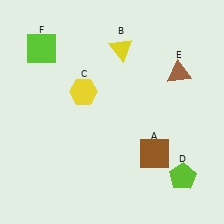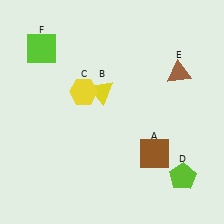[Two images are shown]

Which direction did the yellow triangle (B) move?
The yellow triangle (B) moved down.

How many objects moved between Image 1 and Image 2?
1 object moved between the two images.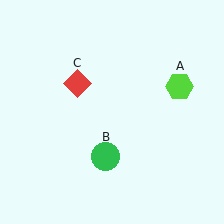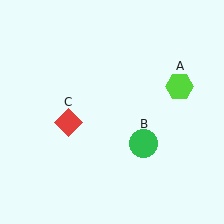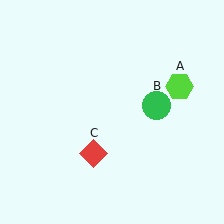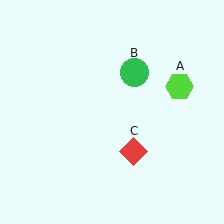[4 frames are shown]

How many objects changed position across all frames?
2 objects changed position: green circle (object B), red diamond (object C).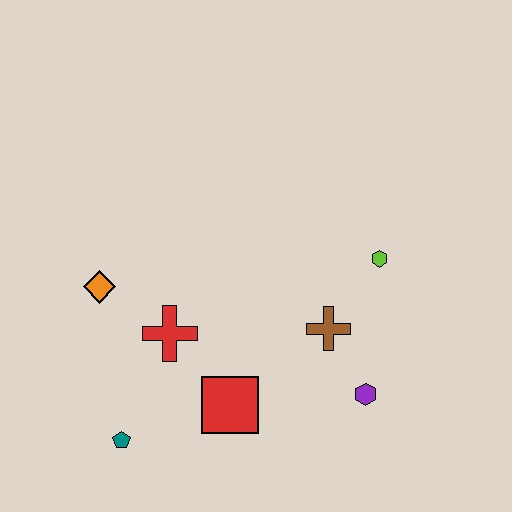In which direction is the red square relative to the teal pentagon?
The red square is to the right of the teal pentagon.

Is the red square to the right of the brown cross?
No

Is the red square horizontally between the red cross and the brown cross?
Yes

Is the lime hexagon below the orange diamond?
No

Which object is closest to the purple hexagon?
The brown cross is closest to the purple hexagon.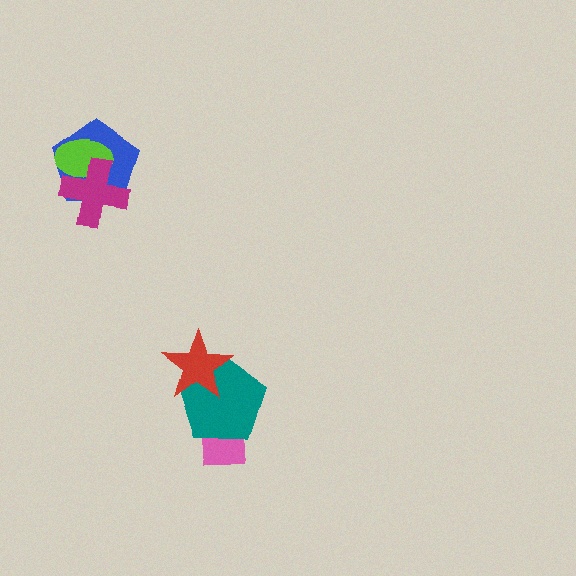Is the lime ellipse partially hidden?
Yes, it is partially covered by another shape.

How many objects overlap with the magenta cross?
2 objects overlap with the magenta cross.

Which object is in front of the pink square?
The teal pentagon is in front of the pink square.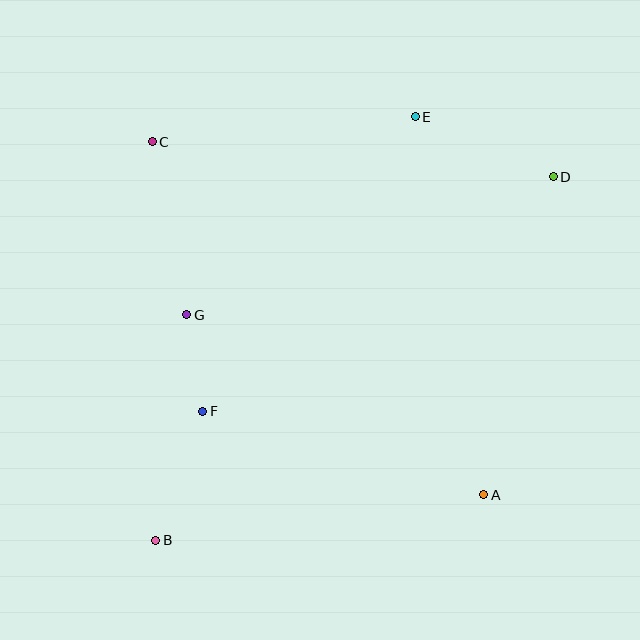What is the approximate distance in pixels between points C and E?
The distance between C and E is approximately 264 pixels.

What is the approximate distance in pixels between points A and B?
The distance between A and B is approximately 332 pixels.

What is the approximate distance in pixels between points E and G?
The distance between E and G is approximately 302 pixels.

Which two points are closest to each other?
Points F and G are closest to each other.